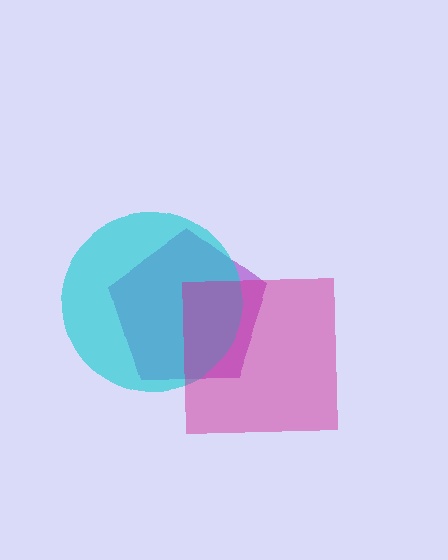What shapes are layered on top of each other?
The layered shapes are: a purple pentagon, a cyan circle, a magenta square.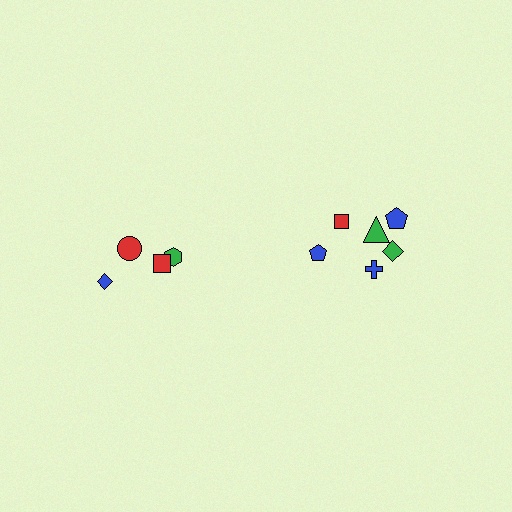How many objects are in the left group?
There are 4 objects.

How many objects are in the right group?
There are 6 objects.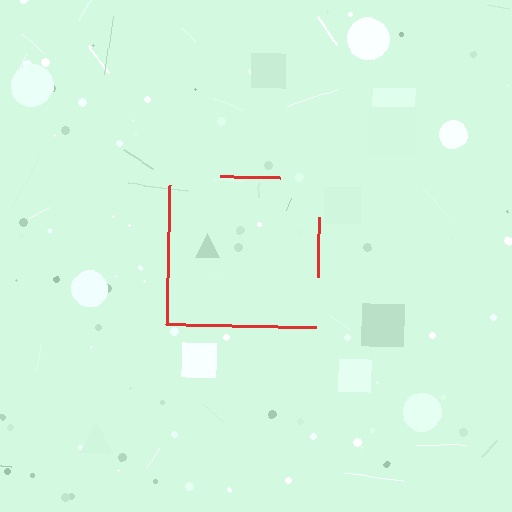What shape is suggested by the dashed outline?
The dashed outline suggests a square.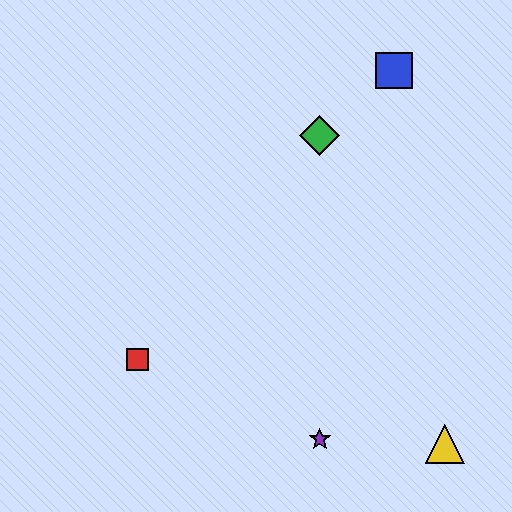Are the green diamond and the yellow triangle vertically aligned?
No, the green diamond is at x≈320 and the yellow triangle is at x≈445.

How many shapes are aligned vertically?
2 shapes (the green diamond, the purple star) are aligned vertically.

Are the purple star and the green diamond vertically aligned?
Yes, both are at x≈320.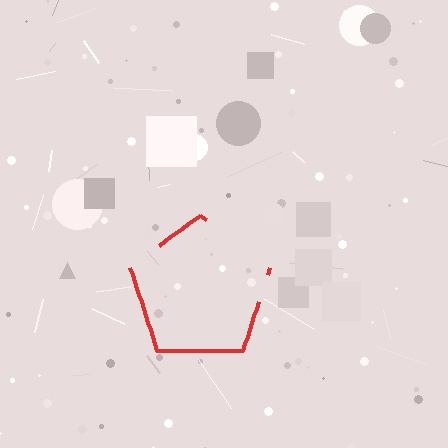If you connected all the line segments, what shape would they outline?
They would outline a pentagon.